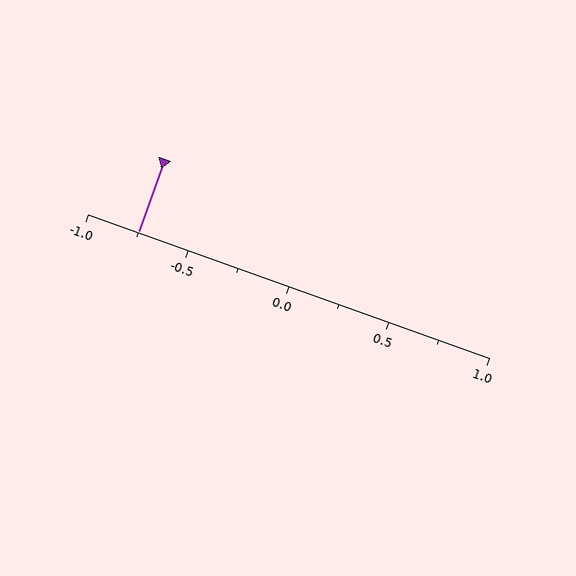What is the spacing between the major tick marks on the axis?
The major ticks are spaced 0.5 apart.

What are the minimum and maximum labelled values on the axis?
The axis runs from -1.0 to 1.0.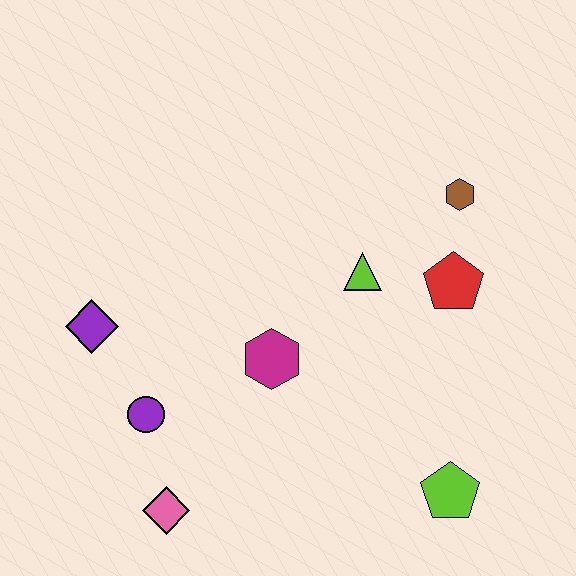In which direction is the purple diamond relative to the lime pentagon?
The purple diamond is to the left of the lime pentagon.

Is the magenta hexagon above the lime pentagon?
Yes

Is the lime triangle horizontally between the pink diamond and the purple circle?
No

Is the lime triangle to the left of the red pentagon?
Yes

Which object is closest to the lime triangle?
The red pentagon is closest to the lime triangle.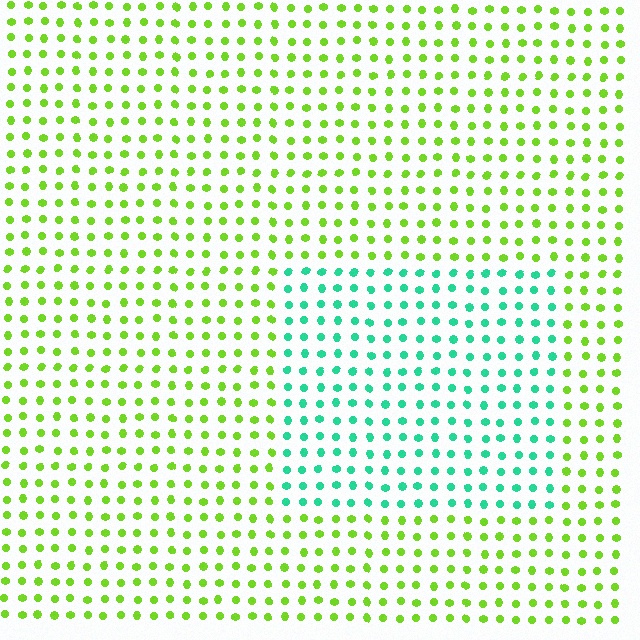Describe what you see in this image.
The image is filled with small lime elements in a uniform arrangement. A rectangle-shaped region is visible where the elements are tinted to a slightly different hue, forming a subtle color boundary.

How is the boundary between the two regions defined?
The boundary is defined purely by a slight shift in hue (about 64 degrees). Spacing, size, and orientation are identical on both sides.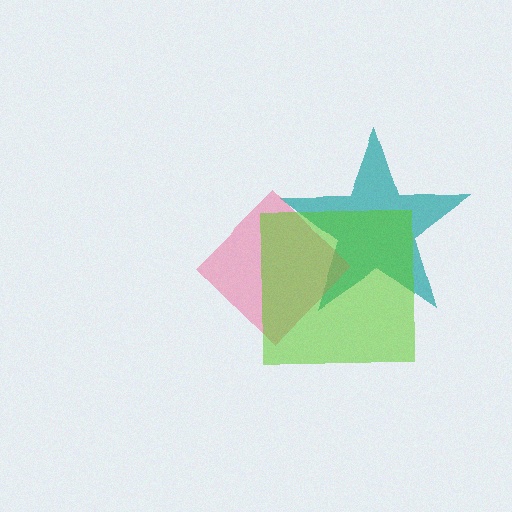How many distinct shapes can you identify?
There are 3 distinct shapes: a teal star, a pink diamond, a lime square.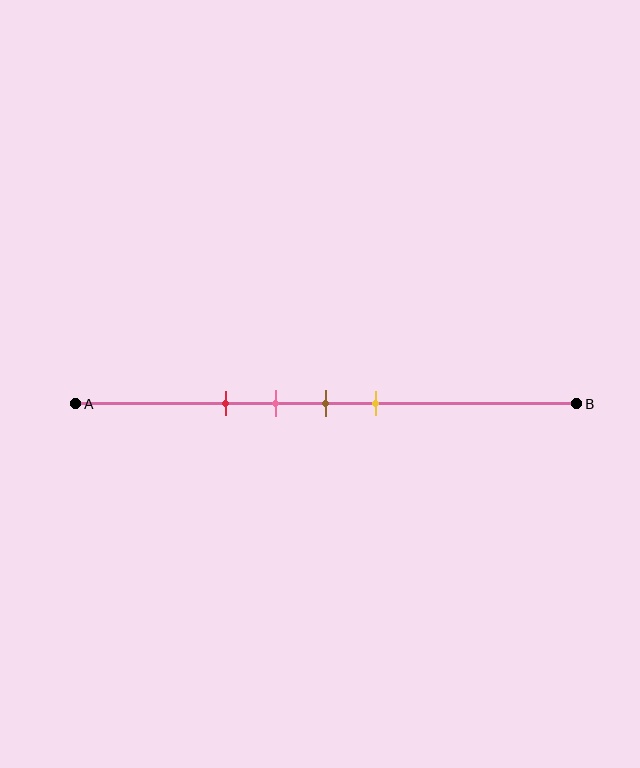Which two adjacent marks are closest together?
The pink and brown marks are the closest adjacent pair.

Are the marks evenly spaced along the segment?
Yes, the marks are approximately evenly spaced.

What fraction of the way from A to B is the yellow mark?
The yellow mark is approximately 60% (0.6) of the way from A to B.